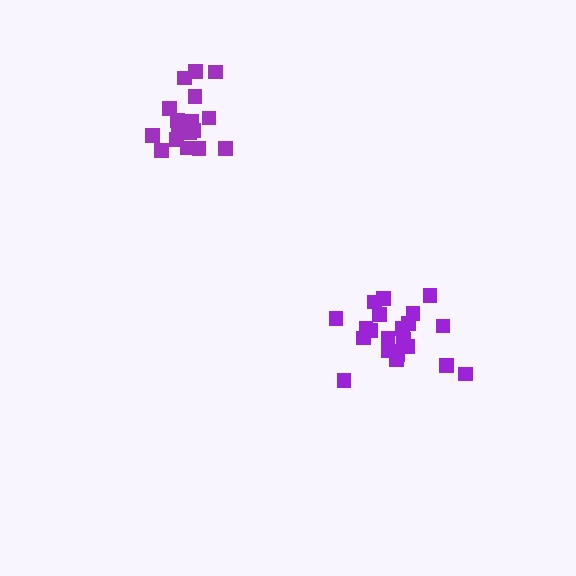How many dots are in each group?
Group 1: 21 dots, Group 2: 18 dots (39 total).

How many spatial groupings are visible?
There are 2 spatial groupings.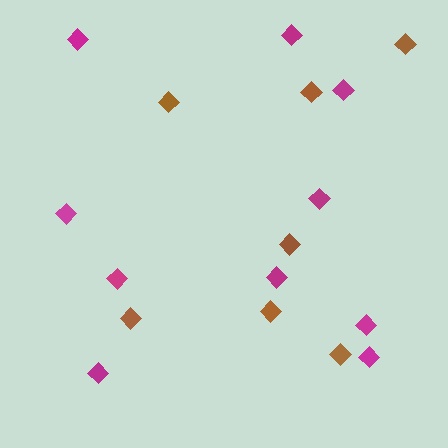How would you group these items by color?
There are 2 groups: one group of magenta diamonds (10) and one group of brown diamonds (7).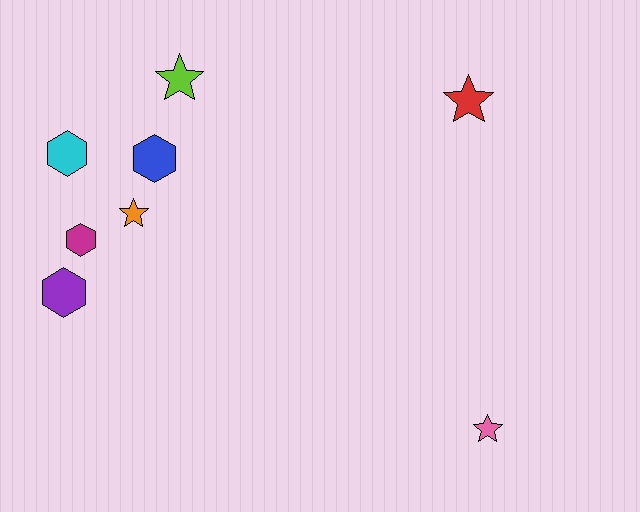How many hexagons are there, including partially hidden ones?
There are 4 hexagons.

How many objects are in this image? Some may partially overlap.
There are 8 objects.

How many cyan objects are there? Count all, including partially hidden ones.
There is 1 cyan object.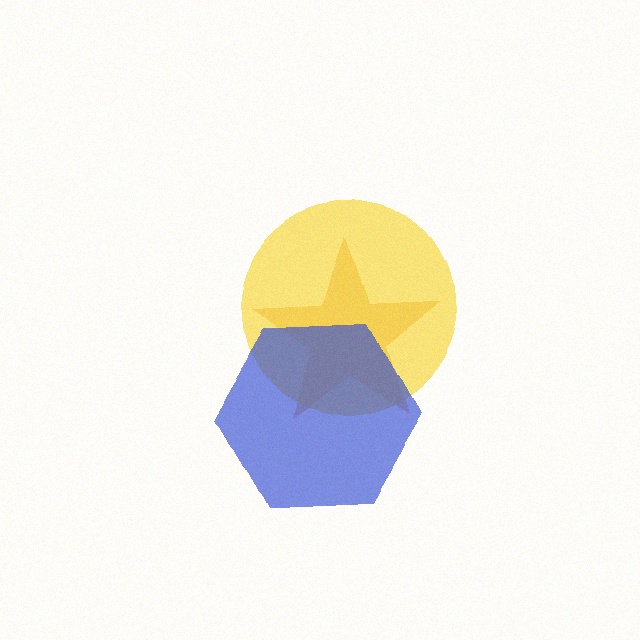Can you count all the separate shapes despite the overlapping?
Yes, there are 3 separate shapes.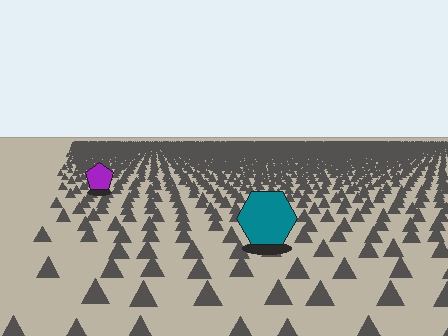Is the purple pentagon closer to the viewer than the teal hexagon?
No. The teal hexagon is closer — you can tell from the texture gradient: the ground texture is coarser near it.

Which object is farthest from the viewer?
The purple pentagon is farthest from the viewer. It appears smaller and the ground texture around it is denser.